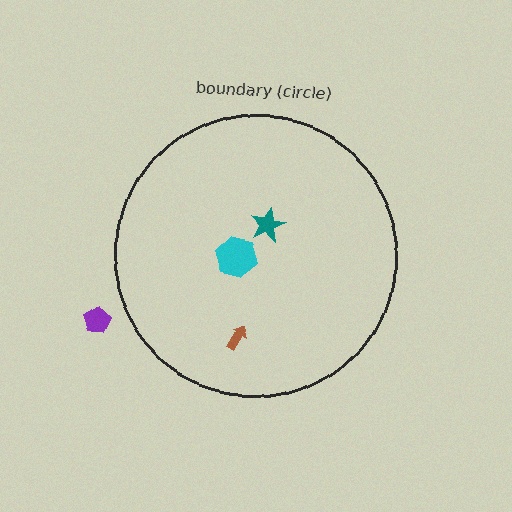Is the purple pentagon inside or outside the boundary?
Outside.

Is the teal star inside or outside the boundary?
Inside.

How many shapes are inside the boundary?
3 inside, 1 outside.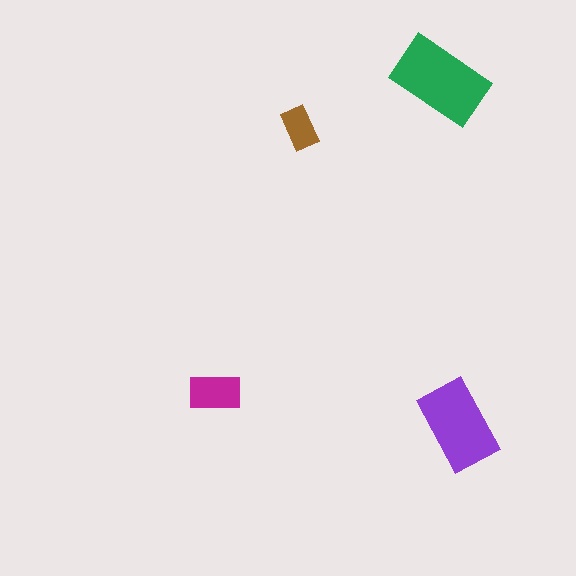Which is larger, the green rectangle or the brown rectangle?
The green one.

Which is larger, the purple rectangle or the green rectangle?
The green one.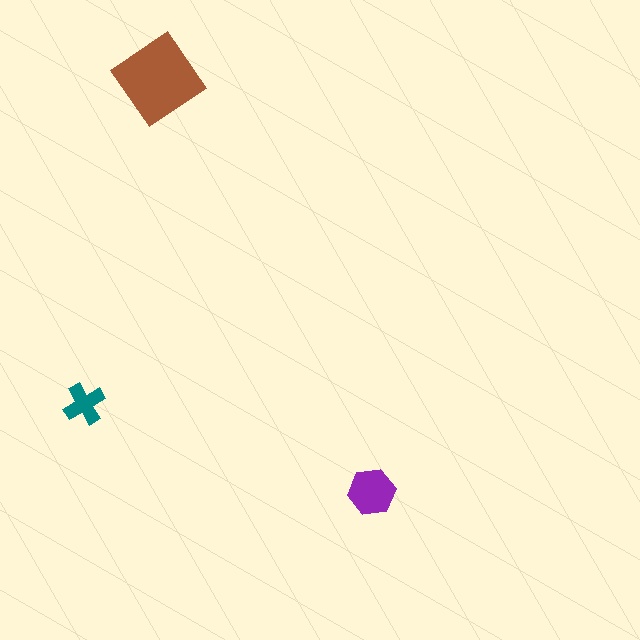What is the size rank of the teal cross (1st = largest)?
3rd.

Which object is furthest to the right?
The purple hexagon is rightmost.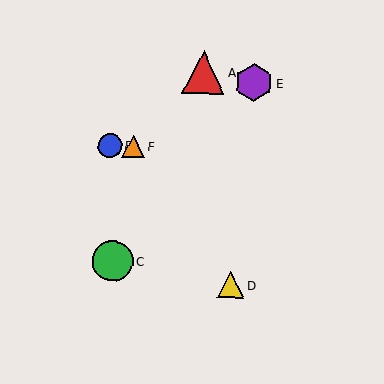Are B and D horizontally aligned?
No, B is at y≈146 and D is at y≈285.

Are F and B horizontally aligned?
Yes, both are at y≈146.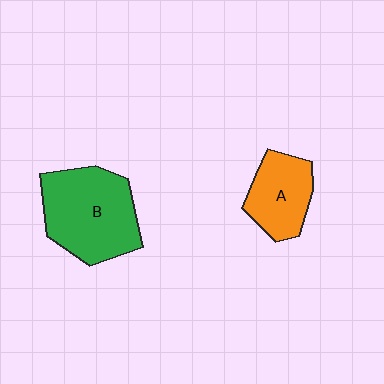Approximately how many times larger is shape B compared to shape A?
Approximately 1.7 times.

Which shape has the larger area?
Shape B (green).